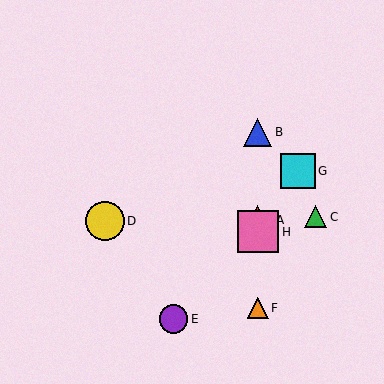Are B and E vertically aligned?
No, B is at x≈258 and E is at x≈174.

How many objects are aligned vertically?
4 objects (A, B, F, H) are aligned vertically.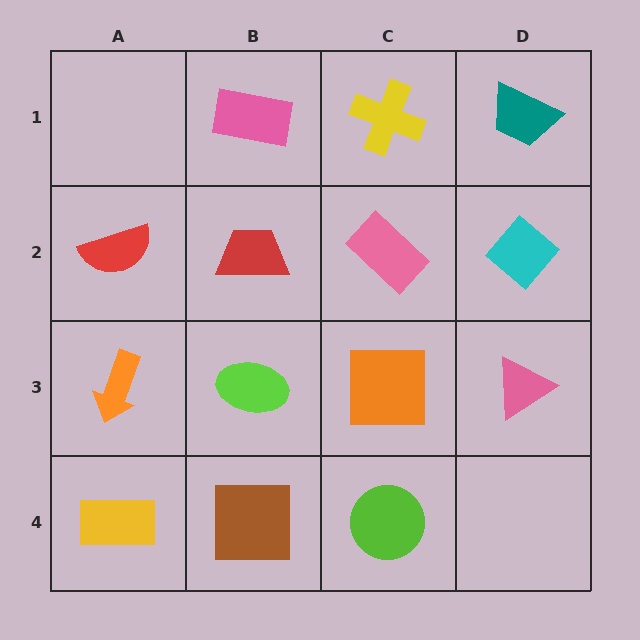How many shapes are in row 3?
4 shapes.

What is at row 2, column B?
A red trapezoid.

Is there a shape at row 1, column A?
No, that cell is empty.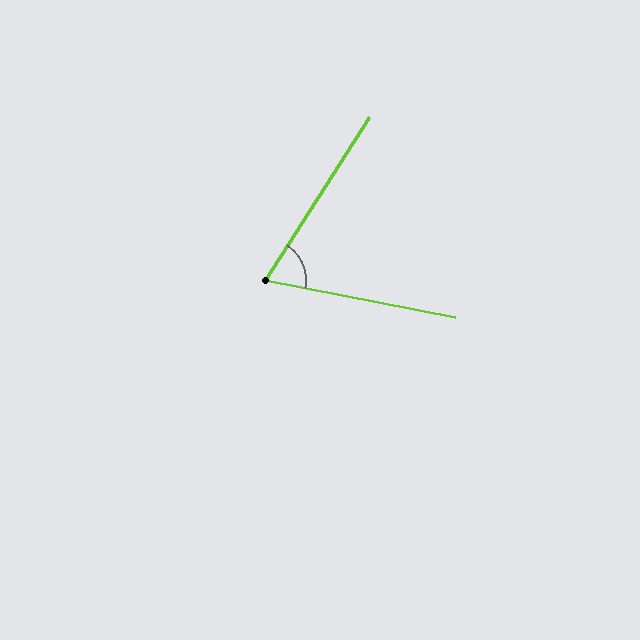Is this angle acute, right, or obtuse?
It is acute.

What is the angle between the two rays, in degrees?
Approximately 68 degrees.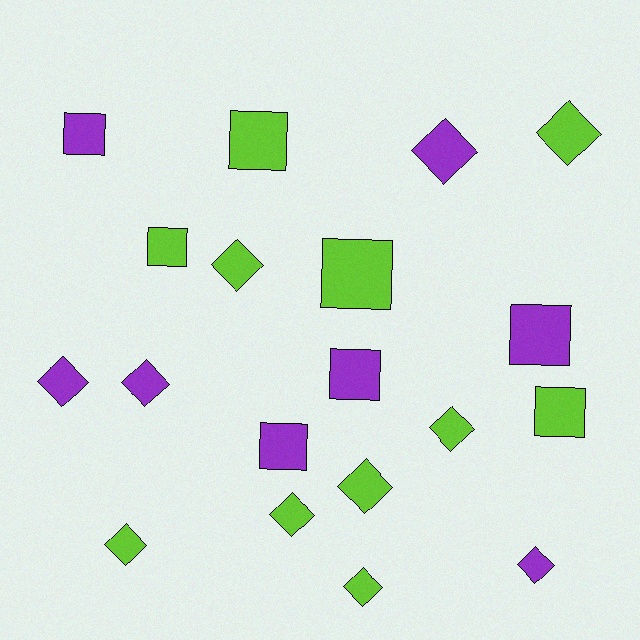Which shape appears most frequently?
Diamond, with 11 objects.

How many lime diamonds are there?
There are 7 lime diamonds.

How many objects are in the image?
There are 19 objects.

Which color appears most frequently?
Lime, with 11 objects.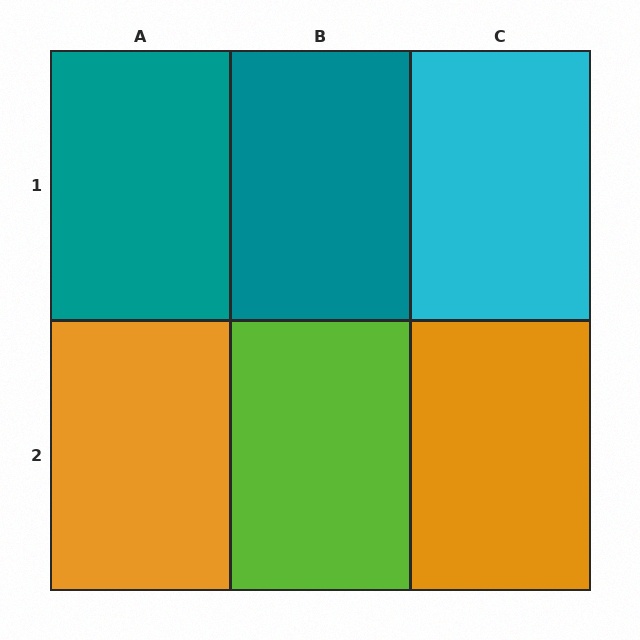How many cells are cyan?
1 cell is cyan.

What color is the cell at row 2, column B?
Lime.